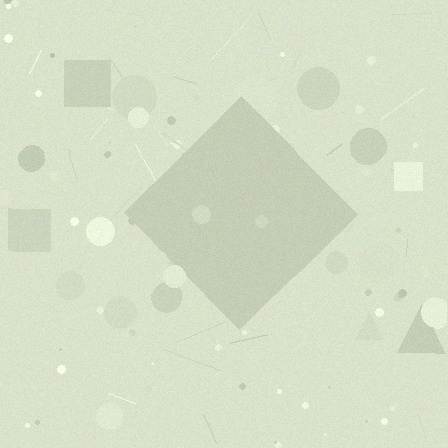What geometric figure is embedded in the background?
A diamond is embedded in the background.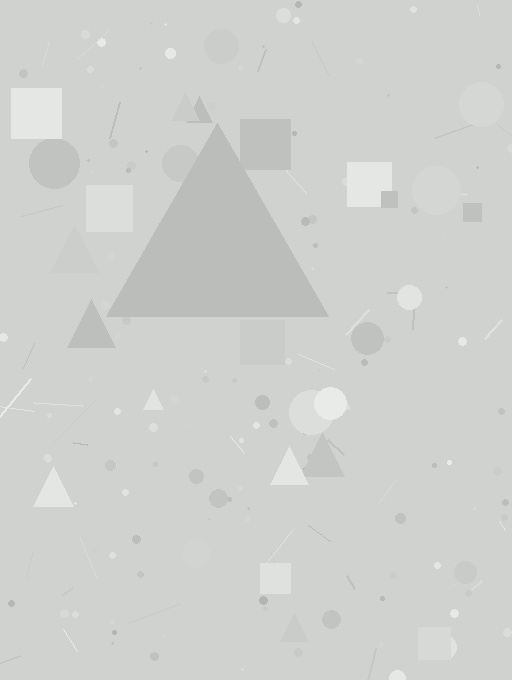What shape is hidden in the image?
A triangle is hidden in the image.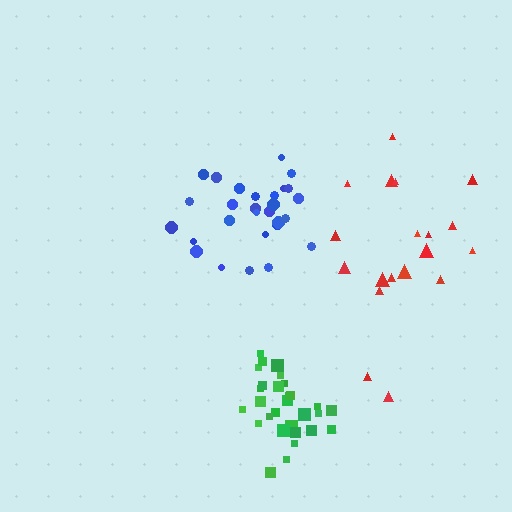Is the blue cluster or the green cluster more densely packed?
Green.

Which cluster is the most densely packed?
Green.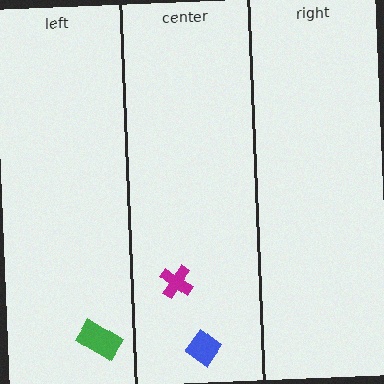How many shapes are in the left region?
1.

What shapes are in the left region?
The green rectangle.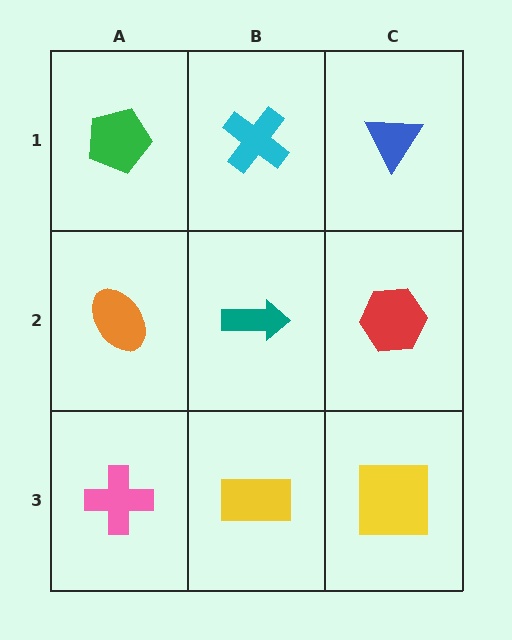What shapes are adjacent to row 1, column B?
A teal arrow (row 2, column B), a green pentagon (row 1, column A), a blue triangle (row 1, column C).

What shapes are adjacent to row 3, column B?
A teal arrow (row 2, column B), a pink cross (row 3, column A), a yellow square (row 3, column C).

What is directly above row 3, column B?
A teal arrow.